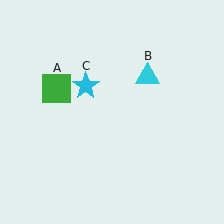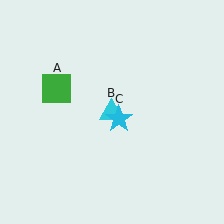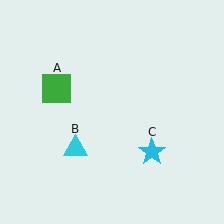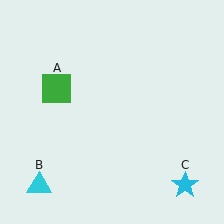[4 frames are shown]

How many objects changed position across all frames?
2 objects changed position: cyan triangle (object B), cyan star (object C).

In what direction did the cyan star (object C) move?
The cyan star (object C) moved down and to the right.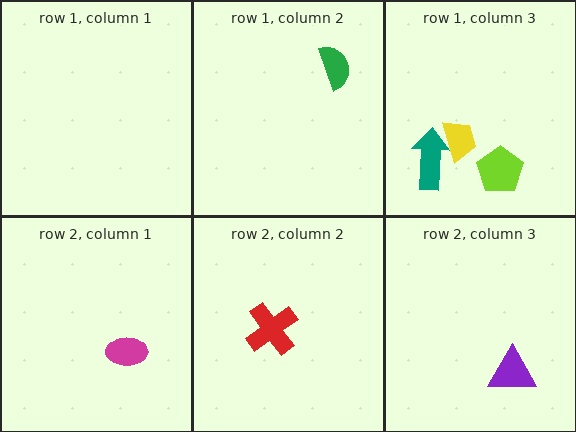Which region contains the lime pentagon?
The row 1, column 3 region.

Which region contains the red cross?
The row 2, column 2 region.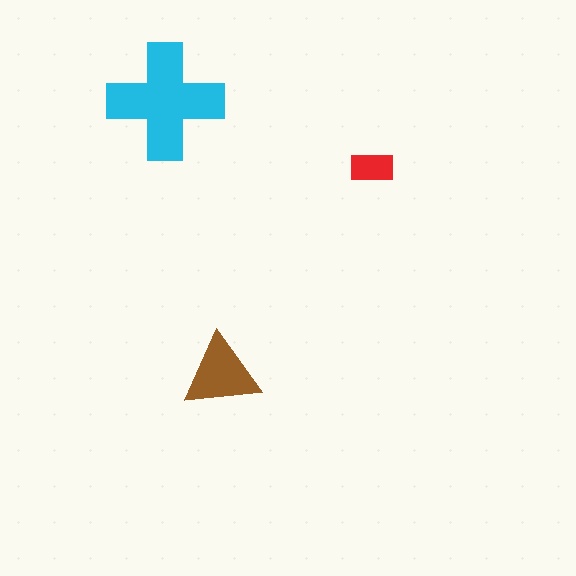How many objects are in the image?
There are 3 objects in the image.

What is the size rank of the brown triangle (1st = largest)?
2nd.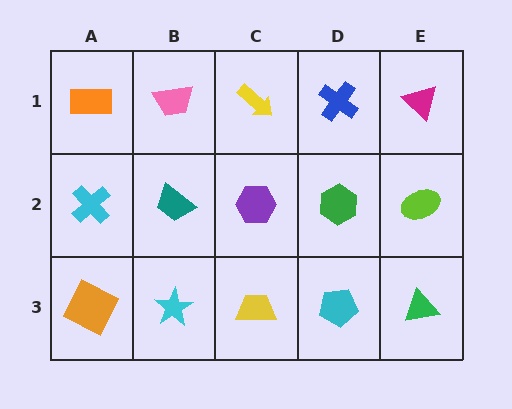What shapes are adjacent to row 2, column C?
A yellow arrow (row 1, column C), a yellow trapezoid (row 3, column C), a teal trapezoid (row 2, column B), a green hexagon (row 2, column D).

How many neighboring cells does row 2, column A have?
3.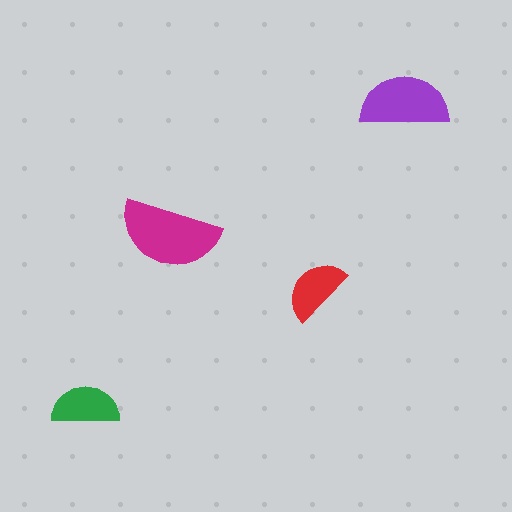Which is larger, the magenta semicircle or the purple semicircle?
The magenta one.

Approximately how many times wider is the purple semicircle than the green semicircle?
About 1.5 times wider.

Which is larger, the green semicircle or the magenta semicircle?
The magenta one.